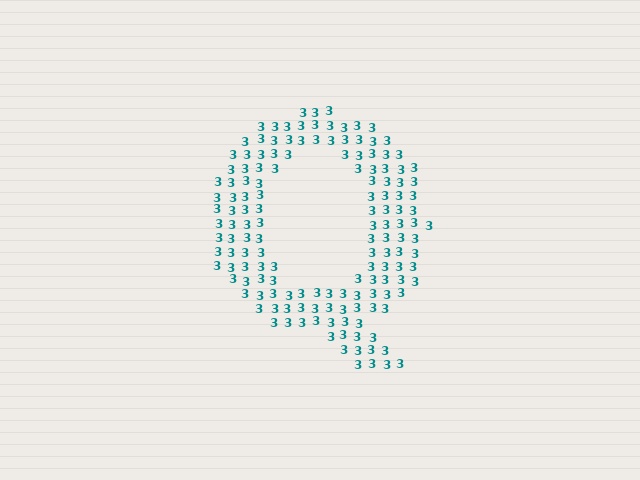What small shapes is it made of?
It is made of small digit 3's.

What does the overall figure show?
The overall figure shows the letter Q.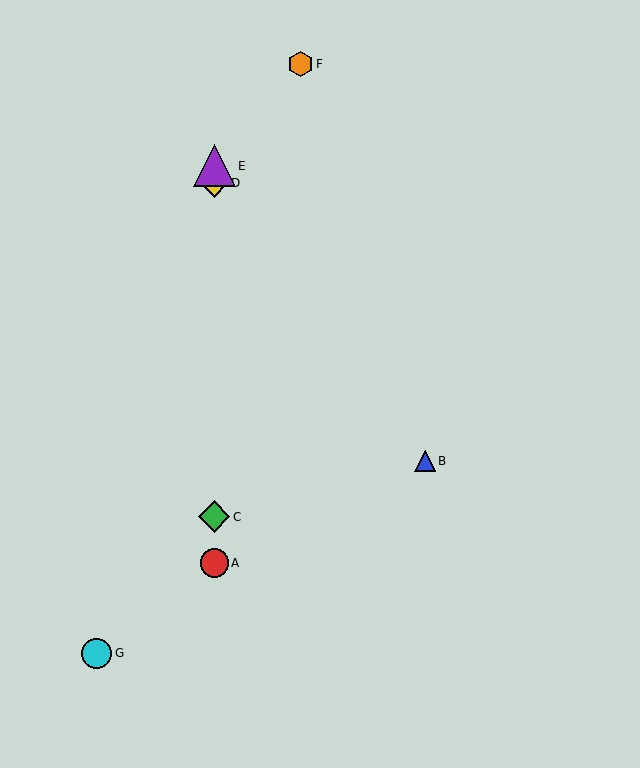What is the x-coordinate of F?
Object F is at x≈301.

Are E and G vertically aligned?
No, E is at x≈214 and G is at x≈96.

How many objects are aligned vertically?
4 objects (A, C, D, E) are aligned vertically.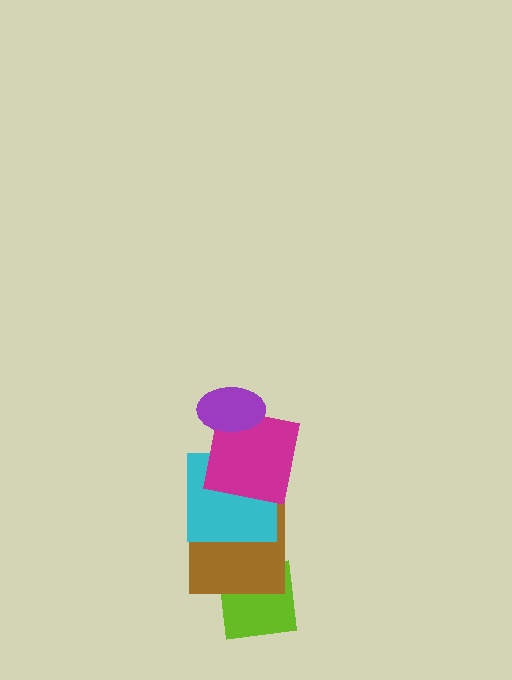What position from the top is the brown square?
The brown square is 4th from the top.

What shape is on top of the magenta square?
The purple ellipse is on top of the magenta square.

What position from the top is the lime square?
The lime square is 5th from the top.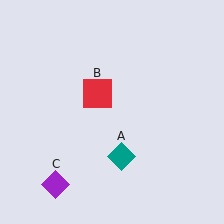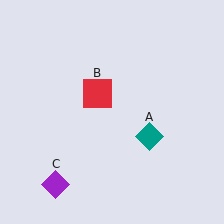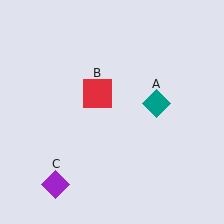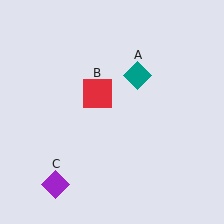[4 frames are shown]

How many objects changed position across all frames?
1 object changed position: teal diamond (object A).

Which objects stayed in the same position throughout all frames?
Red square (object B) and purple diamond (object C) remained stationary.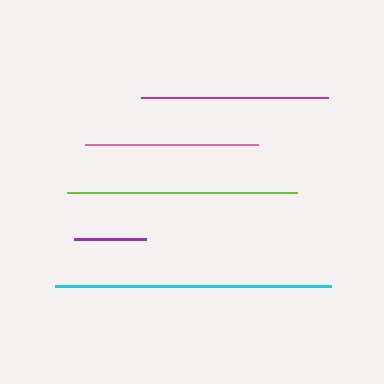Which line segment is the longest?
The cyan line is the longest at approximately 277 pixels.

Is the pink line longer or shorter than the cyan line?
The cyan line is longer than the pink line.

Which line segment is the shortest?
The purple line is the shortest at approximately 73 pixels.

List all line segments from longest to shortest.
From longest to shortest: cyan, lime, magenta, pink, purple.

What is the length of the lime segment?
The lime segment is approximately 230 pixels long.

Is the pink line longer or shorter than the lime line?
The lime line is longer than the pink line.